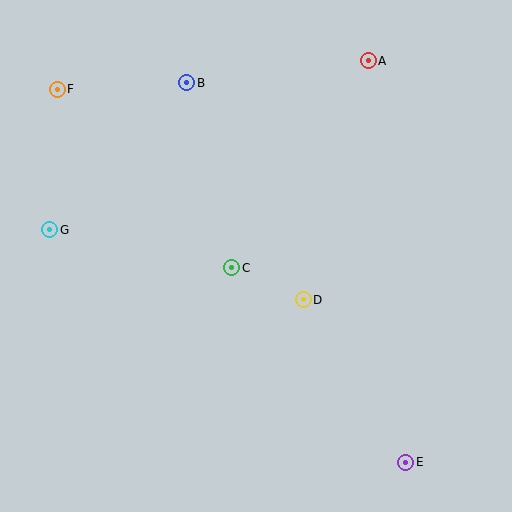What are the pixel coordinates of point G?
Point G is at (50, 230).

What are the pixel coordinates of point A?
Point A is at (368, 61).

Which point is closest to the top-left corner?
Point F is closest to the top-left corner.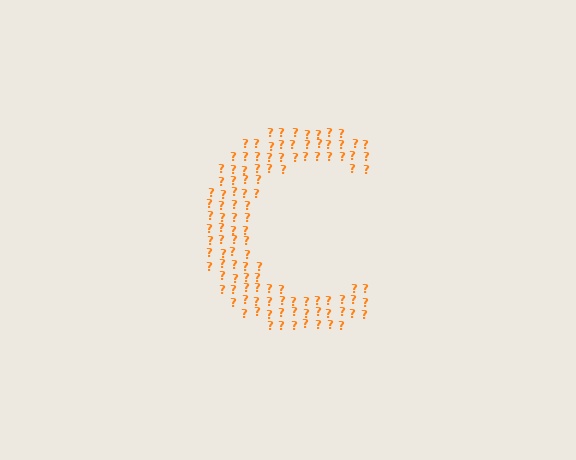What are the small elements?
The small elements are question marks.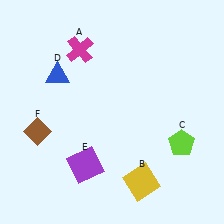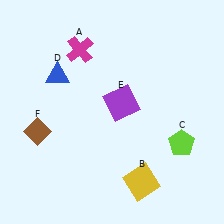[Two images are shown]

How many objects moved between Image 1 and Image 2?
1 object moved between the two images.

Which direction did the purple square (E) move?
The purple square (E) moved up.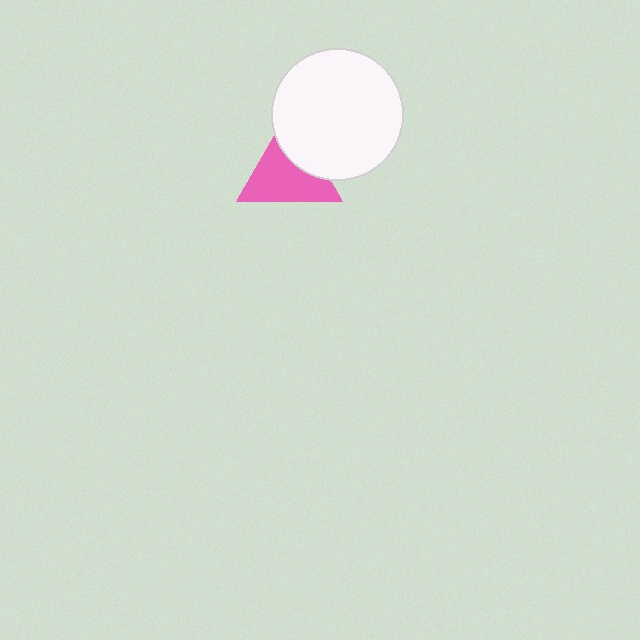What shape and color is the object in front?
The object in front is a white circle.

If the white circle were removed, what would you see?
You would see the complete pink triangle.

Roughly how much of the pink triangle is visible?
Most of it is visible (roughly 67%).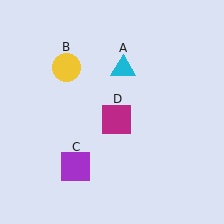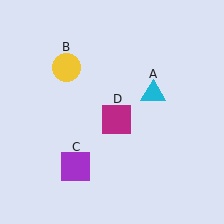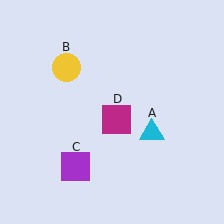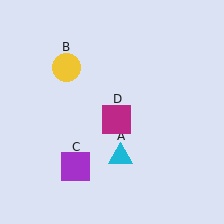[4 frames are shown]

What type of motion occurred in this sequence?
The cyan triangle (object A) rotated clockwise around the center of the scene.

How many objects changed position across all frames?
1 object changed position: cyan triangle (object A).